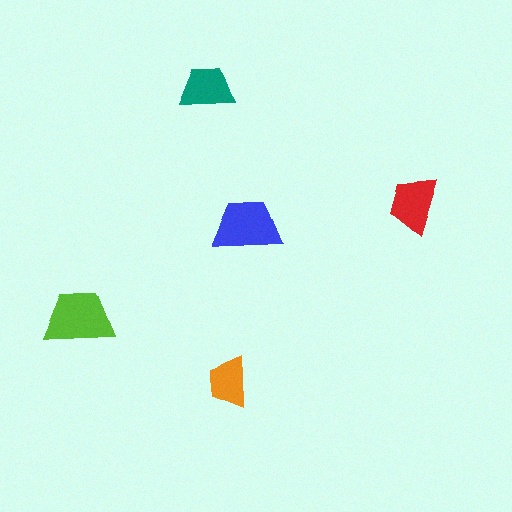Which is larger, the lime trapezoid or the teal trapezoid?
The lime one.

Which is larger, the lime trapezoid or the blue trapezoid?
The lime one.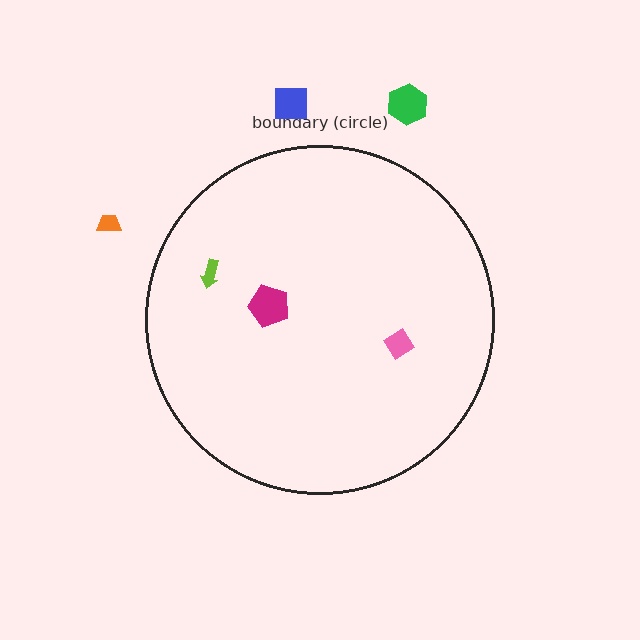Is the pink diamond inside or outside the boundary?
Inside.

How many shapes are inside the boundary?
3 inside, 3 outside.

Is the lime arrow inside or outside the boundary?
Inside.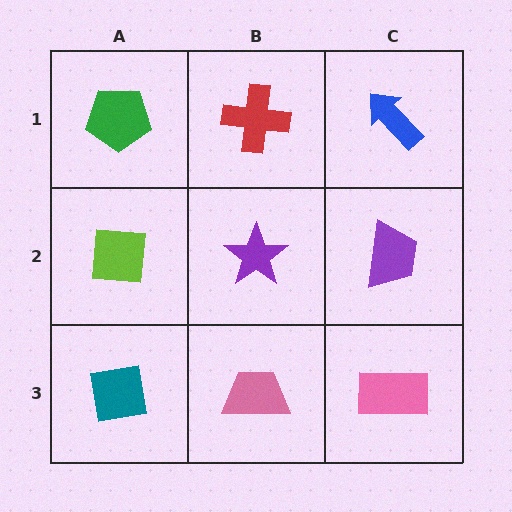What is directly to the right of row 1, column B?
A blue arrow.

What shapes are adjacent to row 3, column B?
A purple star (row 2, column B), a teal square (row 3, column A), a pink rectangle (row 3, column C).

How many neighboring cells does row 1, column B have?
3.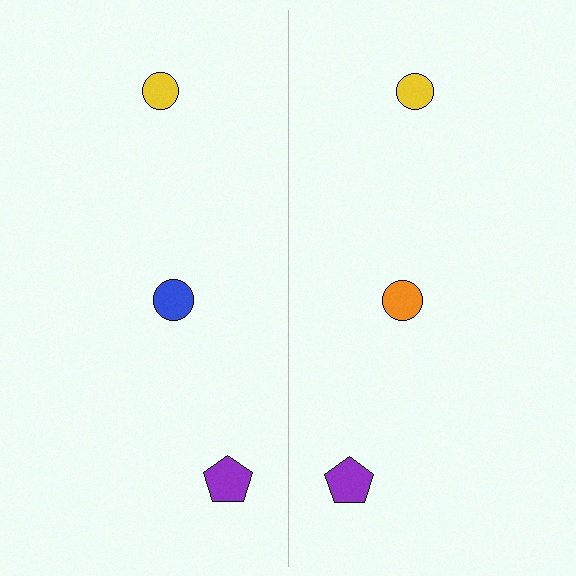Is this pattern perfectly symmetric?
No, the pattern is not perfectly symmetric. The orange circle on the right side breaks the symmetry — its mirror counterpart is blue.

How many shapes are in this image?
There are 6 shapes in this image.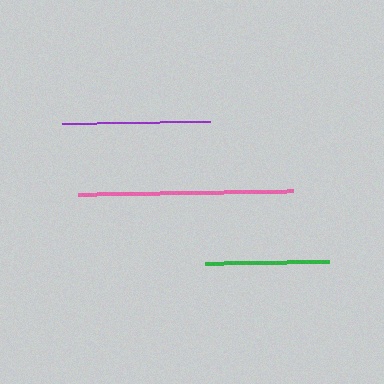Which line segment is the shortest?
The green line is the shortest at approximately 123 pixels.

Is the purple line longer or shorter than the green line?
The purple line is longer than the green line.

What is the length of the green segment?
The green segment is approximately 123 pixels long.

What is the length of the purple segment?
The purple segment is approximately 148 pixels long.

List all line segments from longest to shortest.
From longest to shortest: pink, purple, green.